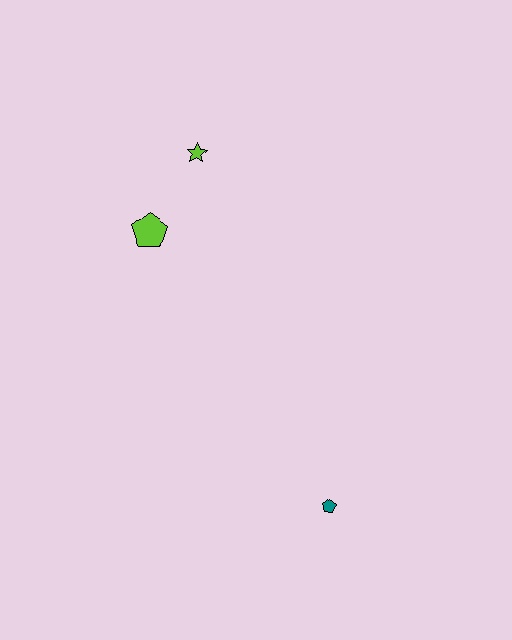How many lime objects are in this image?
There are 2 lime objects.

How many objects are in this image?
There are 3 objects.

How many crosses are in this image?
There are no crosses.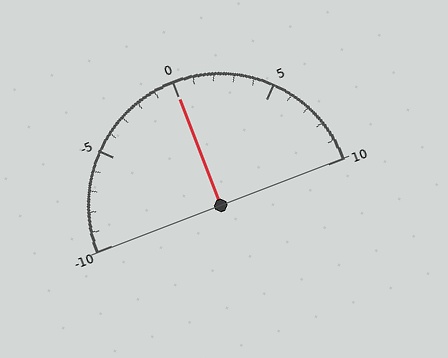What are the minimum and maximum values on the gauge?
The gauge ranges from -10 to 10.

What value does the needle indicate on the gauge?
The needle indicates approximately 0.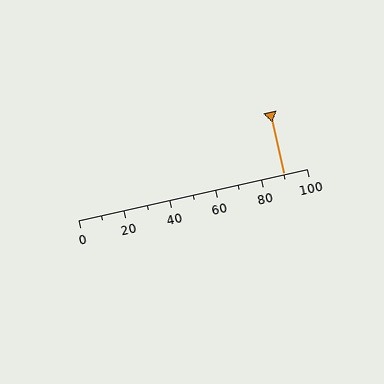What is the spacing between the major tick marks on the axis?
The major ticks are spaced 20 apart.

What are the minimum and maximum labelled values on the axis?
The axis runs from 0 to 100.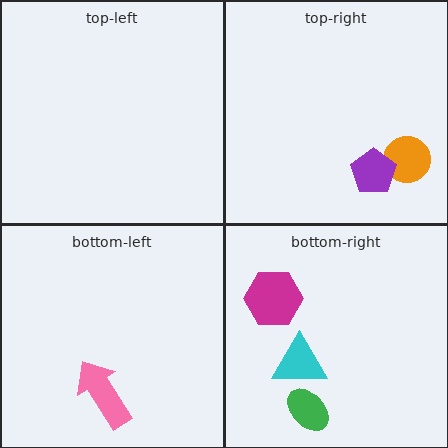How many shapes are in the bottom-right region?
3.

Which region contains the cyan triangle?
The bottom-right region.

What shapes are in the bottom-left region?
The pink arrow.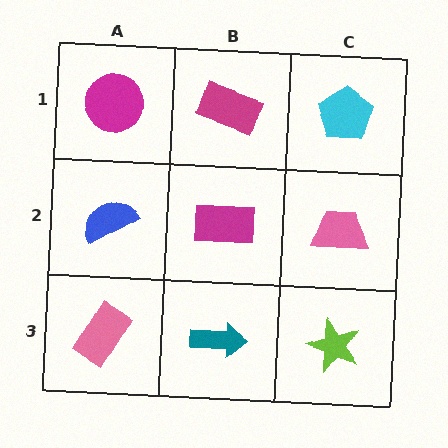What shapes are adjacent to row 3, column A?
A blue semicircle (row 2, column A), a teal arrow (row 3, column B).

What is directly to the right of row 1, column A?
A magenta rectangle.